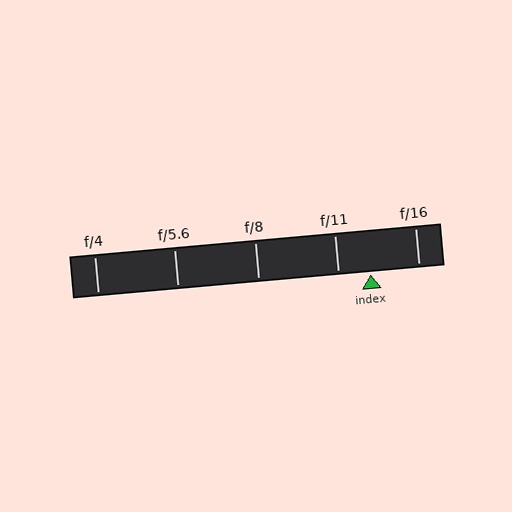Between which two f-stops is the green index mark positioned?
The index mark is between f/11 and f/16.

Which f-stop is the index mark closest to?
The index mark is closest to f/11.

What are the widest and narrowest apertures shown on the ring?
The widest aperture shown is f/4 and the narrowest is f/16.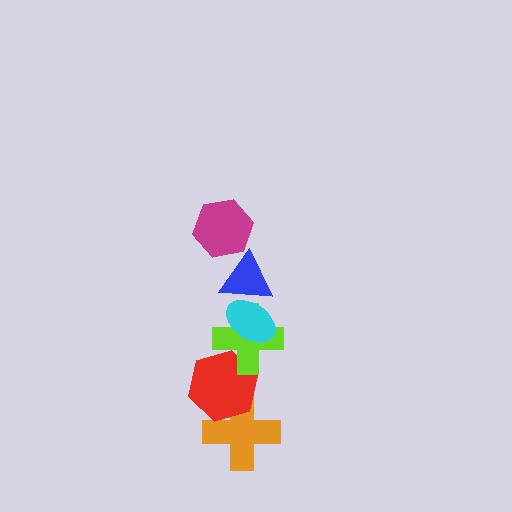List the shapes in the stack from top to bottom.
From top to bottom: the magenta hexagon, the blue triangle, the cyan ellipse, the lime cross, the red hexagon, the orange cross.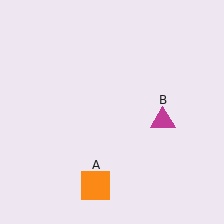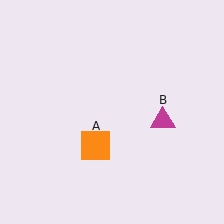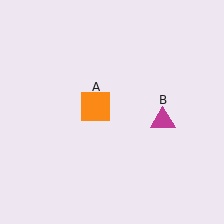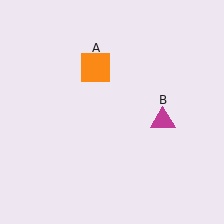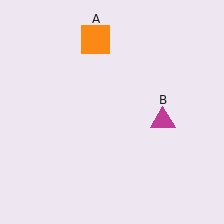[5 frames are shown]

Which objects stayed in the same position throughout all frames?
Magenta triangle (object B) remained stationary.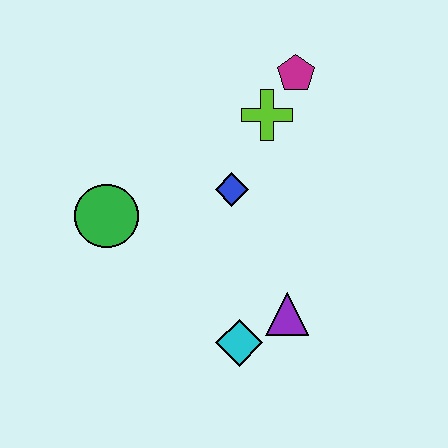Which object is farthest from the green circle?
The magenta pentagon is farthest from the green circle.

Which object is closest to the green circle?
The blue diamond is closest to the green circle.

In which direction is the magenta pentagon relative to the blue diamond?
The magenta pentagon is above the blue diamond.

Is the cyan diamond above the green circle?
No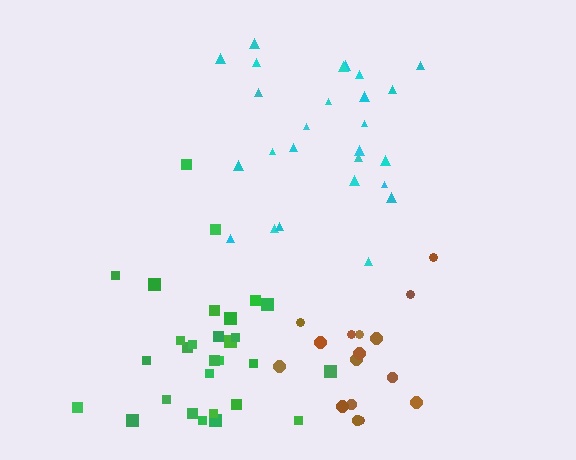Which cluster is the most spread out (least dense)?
Brown.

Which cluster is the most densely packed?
Cyan.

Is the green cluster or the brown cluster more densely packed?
Green.